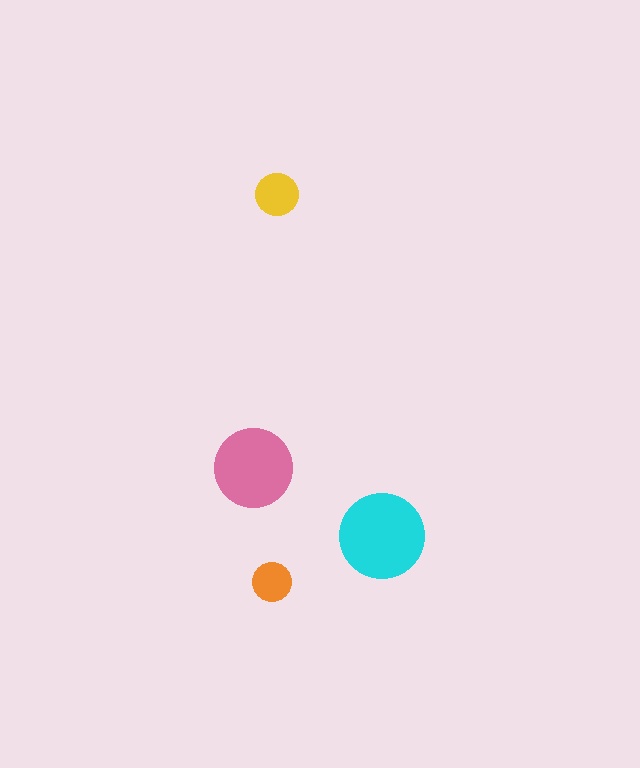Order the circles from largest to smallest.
the cyan one, the pink one, the yellow one, the orange one.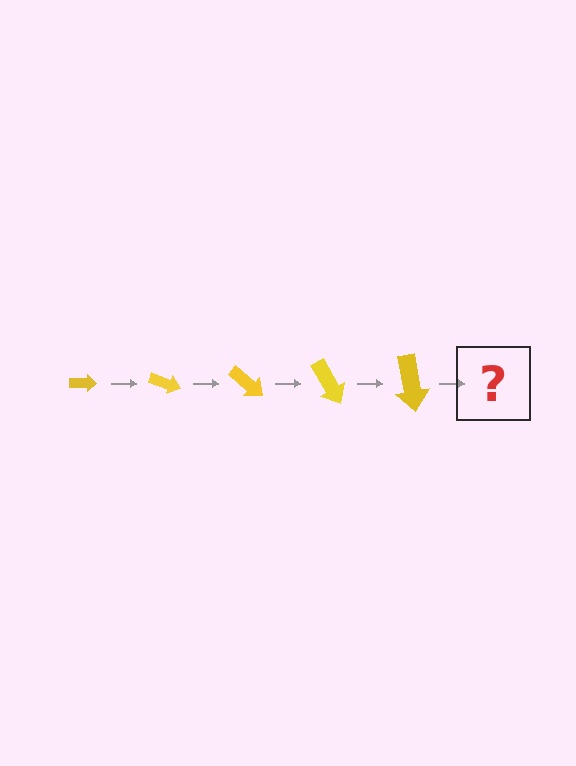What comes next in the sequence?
The next element should be an arrow, larger than the previous one and rotated 100 degrees from the start.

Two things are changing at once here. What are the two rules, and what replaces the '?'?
The two rules are that the arrow grows larger each step and it rotates 20 degrees each step. The '?' should be an arrow, larger than the previous one and rotated 100 degrees from the start.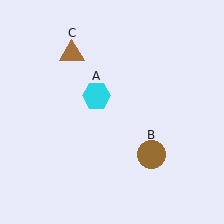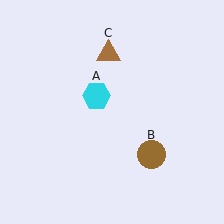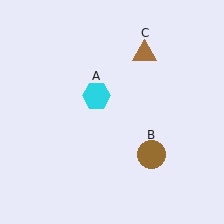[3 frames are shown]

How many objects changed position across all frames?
1 object changed position: brown triangle (object C).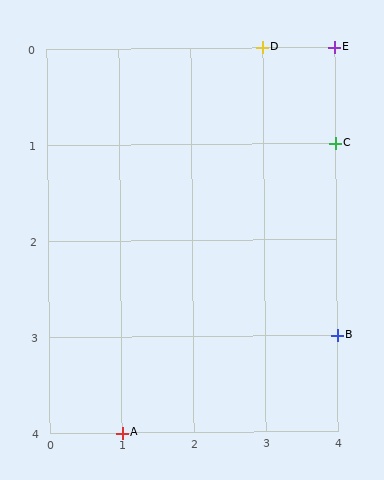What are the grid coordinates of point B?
Point B is at grid coordinates (4, 3).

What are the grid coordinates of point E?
Point E is at grid coordinates (4, 0).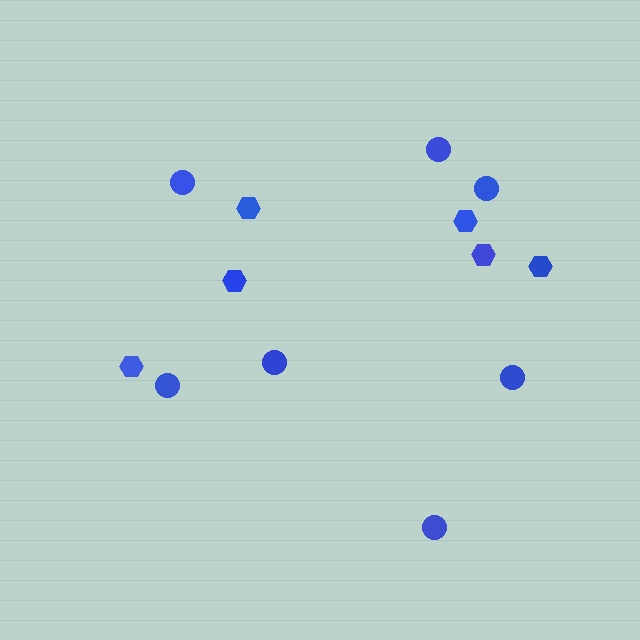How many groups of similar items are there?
There are 2 groups: one group of hexagons (6) and one group of circles (7).